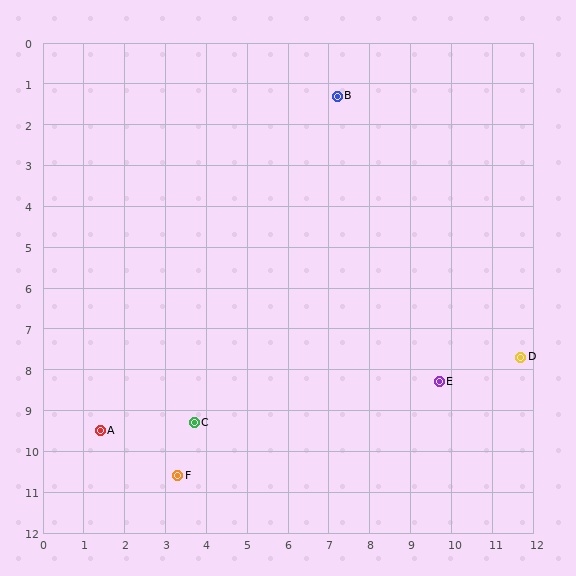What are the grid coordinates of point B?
Point B is at approximately (7.2, 1.3).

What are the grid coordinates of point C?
Point C is at approximately (3.7, 9.3).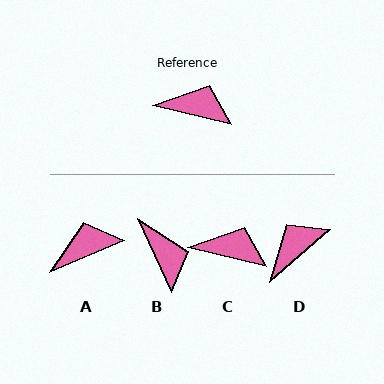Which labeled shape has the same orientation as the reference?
C.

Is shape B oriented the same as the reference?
No, it is off by about 52 degrees.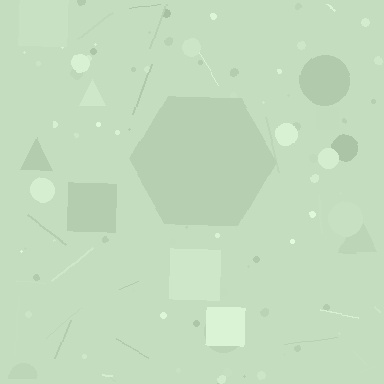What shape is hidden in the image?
A hexagon is hidden in the image.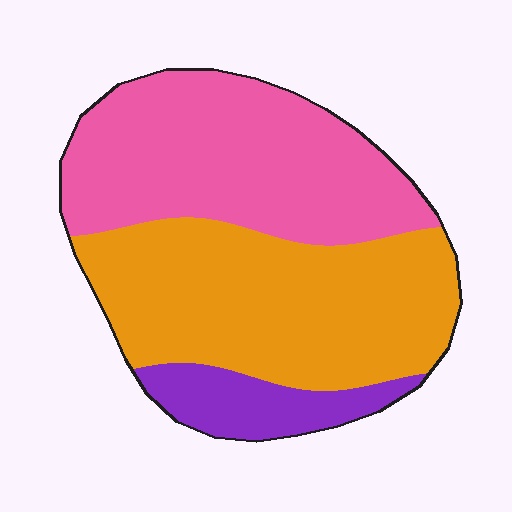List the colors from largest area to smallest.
From largest to smallest: orange, pink, purple.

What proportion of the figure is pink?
Pink takes up between a quarter and a half of the figure.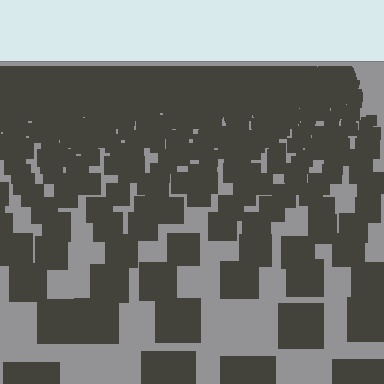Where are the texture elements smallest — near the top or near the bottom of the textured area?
Near the top.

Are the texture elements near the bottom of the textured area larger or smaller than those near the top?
Larger. Near the bottom, elements are closer to the viewer and appear at a bigger on-screen size.